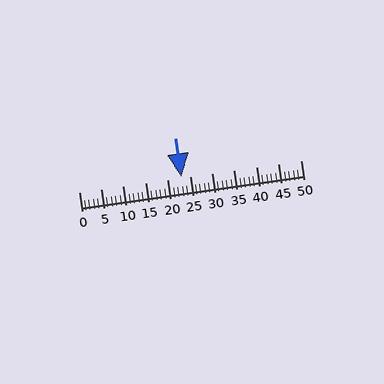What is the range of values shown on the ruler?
The ruler shows values from 0 to 50.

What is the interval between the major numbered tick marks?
The major tick marks are spaced 5 units apart.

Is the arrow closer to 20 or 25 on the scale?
The arrow is closer to 25.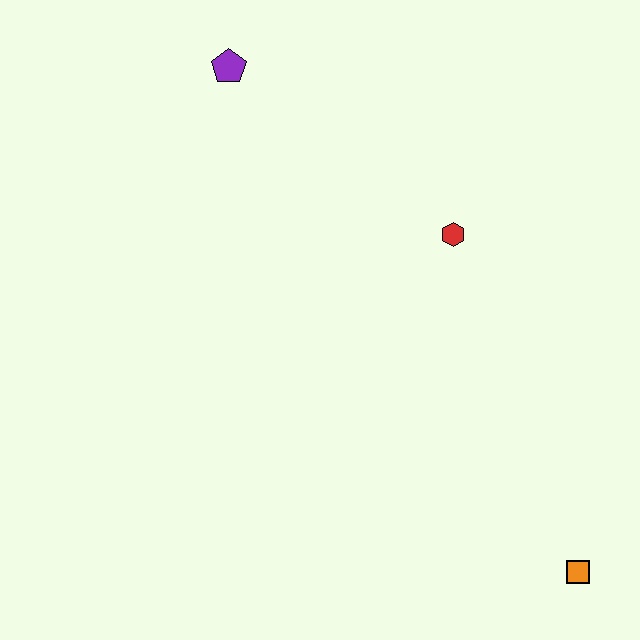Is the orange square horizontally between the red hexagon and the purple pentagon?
No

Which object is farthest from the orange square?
The purple pentagon is farthest from the orange square.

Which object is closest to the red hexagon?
The purple pentagon is closest to the red hexagon.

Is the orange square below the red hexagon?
Yes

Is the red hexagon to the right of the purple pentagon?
Yes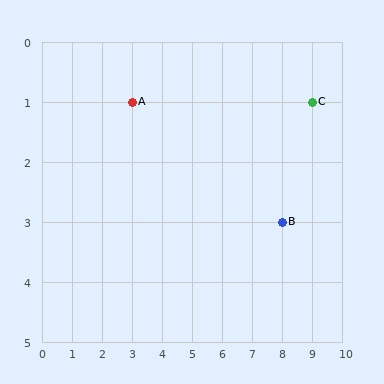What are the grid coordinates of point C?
Point C is at grid coordinates (9, 1).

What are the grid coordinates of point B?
Point B is at grid coordinates (8, 3).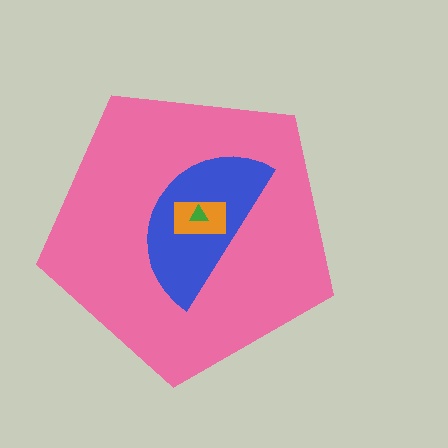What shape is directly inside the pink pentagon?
The blue semicircle.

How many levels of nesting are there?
4.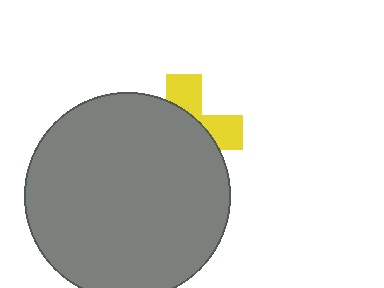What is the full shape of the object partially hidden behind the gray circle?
The partially hidden object is a yellow cross.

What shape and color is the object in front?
The object in front is a gray circle.